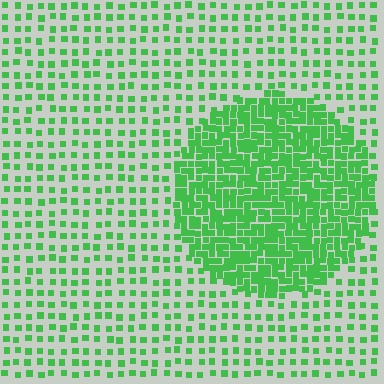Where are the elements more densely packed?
The elements are more densely packed inside the circle boundary.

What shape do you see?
I see a circle.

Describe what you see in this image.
The image contains small green elements arranged at two different densities. A circle-shaped region is visible where the elements are more densely packed than the surrounding area.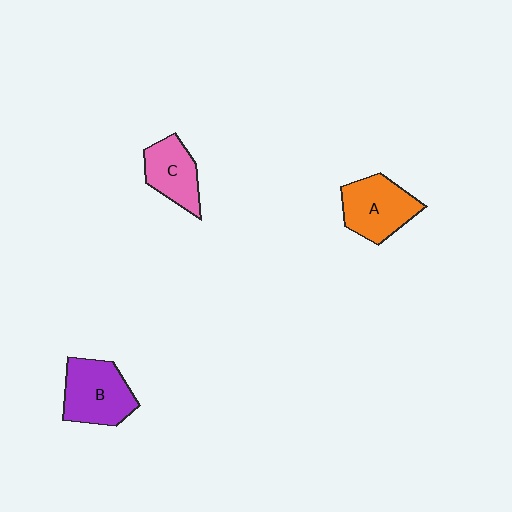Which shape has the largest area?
Shape B (purple).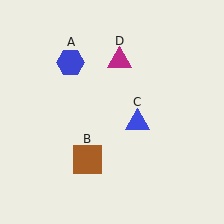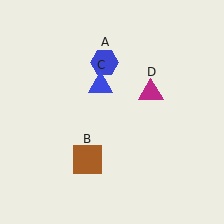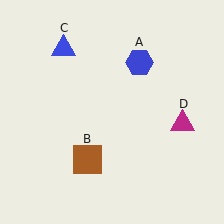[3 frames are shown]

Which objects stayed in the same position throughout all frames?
Brown square (object B) remained stationary.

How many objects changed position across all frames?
3 objects changed position: blue hexagon (object A), blue triangle (object C), magenta triangle (object D).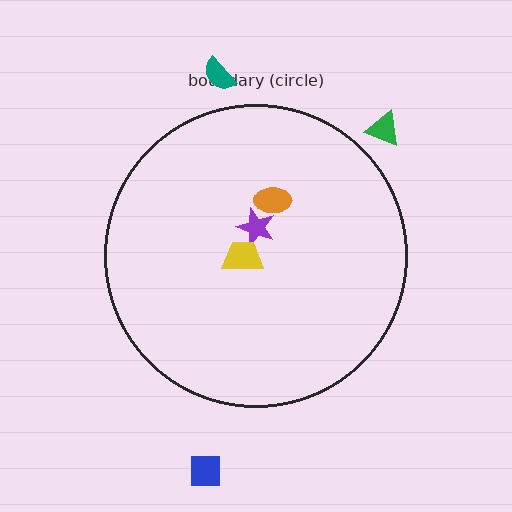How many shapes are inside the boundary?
3 inside, 3 outside.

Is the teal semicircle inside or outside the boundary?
Outside.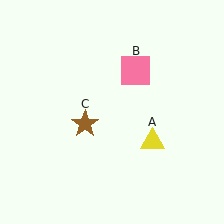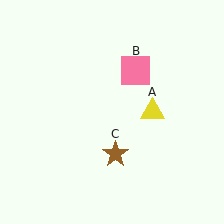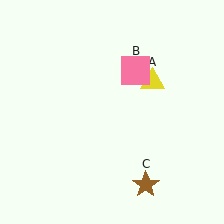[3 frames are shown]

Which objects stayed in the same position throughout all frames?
Pink square (object B) remained stationary.